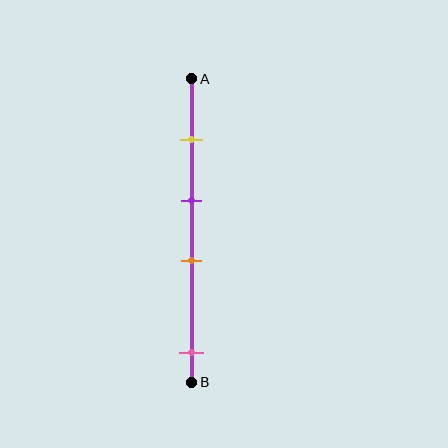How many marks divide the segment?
There are 4 marks dividing the segment.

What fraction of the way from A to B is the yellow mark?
The yellow mark is approximately 20% (0.2) of the way from A to B.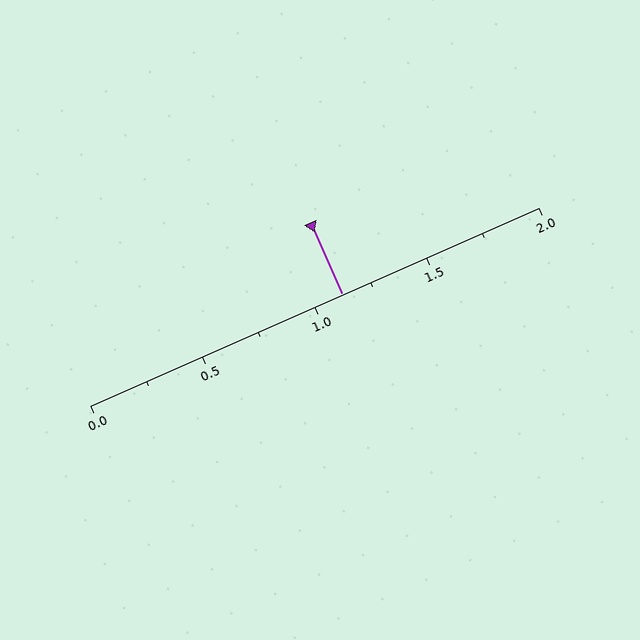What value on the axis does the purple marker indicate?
The marker indicates approximately 1.12.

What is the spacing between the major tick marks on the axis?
The major ticks are spaced 0.5 apart.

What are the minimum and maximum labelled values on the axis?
The axis runs from 0.0 to 2.0.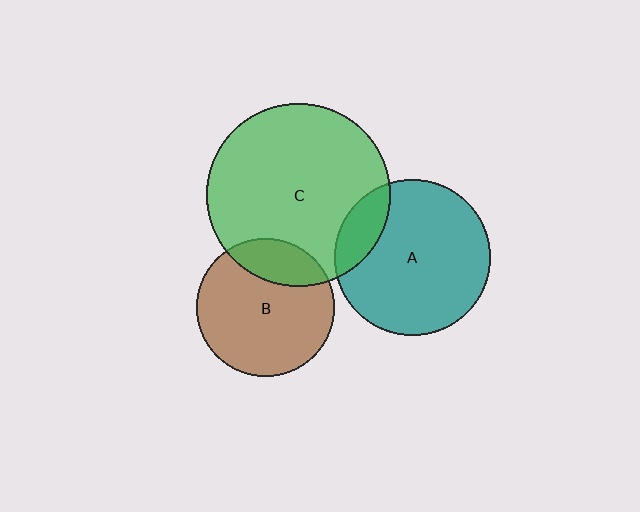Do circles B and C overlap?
Yes.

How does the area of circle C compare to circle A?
Approximately 1.4 times.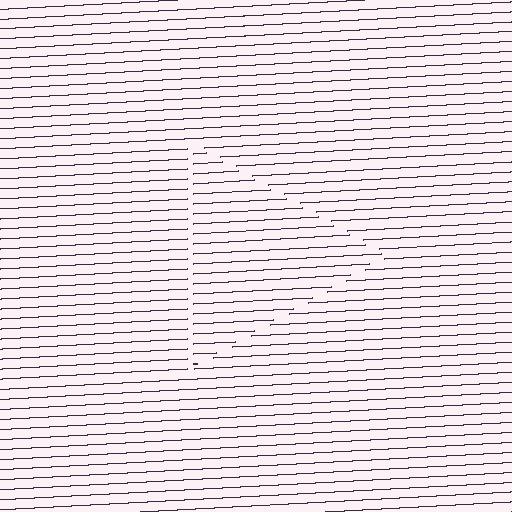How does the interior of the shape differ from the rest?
The interior of the shape contains the same grating, shifted by half a period — the contour is defined by the phase discontinuity where line-ends from the inner and outer gratings abut.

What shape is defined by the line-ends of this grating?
An illusory triangle. The interior of the shape contains the same grating, shifted by half a period — the contour is defined by the phase discontinuity where line-ends from the inner and outer gratings abut.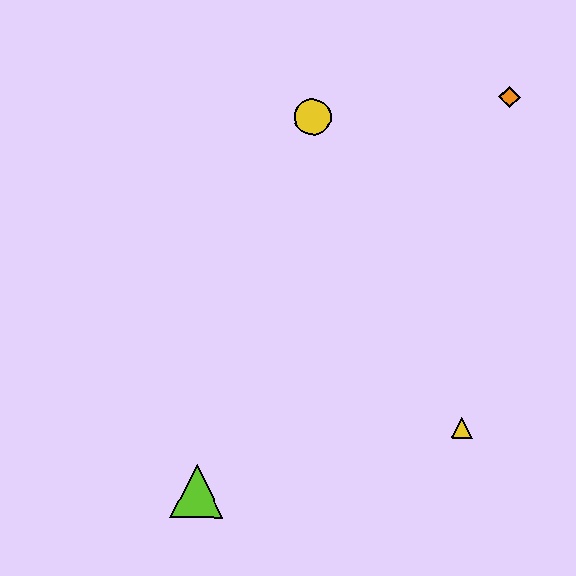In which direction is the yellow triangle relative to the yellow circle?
The yellow triangle is below the yellow circle.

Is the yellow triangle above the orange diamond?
No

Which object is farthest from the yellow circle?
The lime triangle is farthest from the yellow circle.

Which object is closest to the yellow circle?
The orange diamond is closest to the yellow circle.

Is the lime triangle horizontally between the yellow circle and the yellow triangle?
No